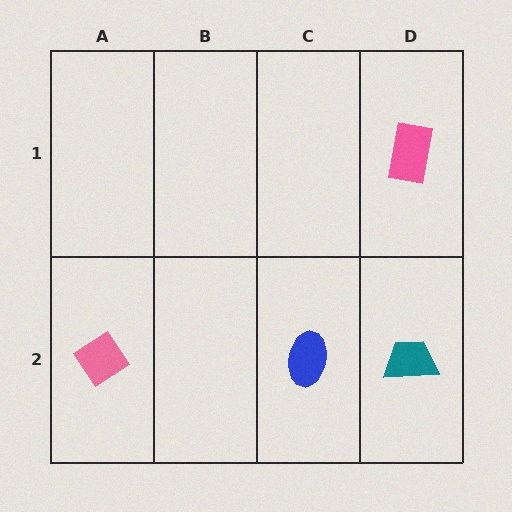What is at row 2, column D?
A teal trapezoid.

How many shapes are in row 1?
1 shape.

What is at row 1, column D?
A pink rectangle.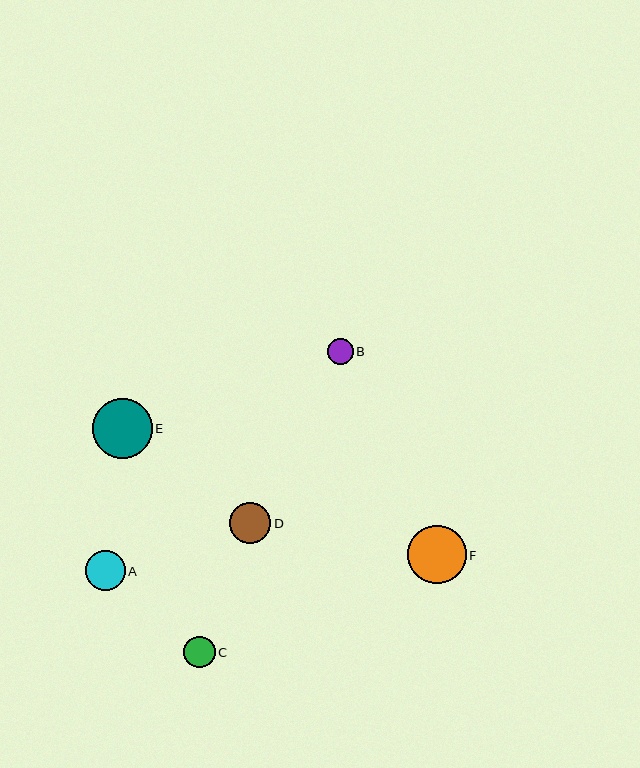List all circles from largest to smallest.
From largest to smallest: E, F, D, A, C, B.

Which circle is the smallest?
Circle B is the smallest with a size of approximately 26 pixels.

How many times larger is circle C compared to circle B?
Circle C is approximately 1.2 times the size of circle B.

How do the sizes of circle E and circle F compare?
Circle E and circle F are approximately the same size.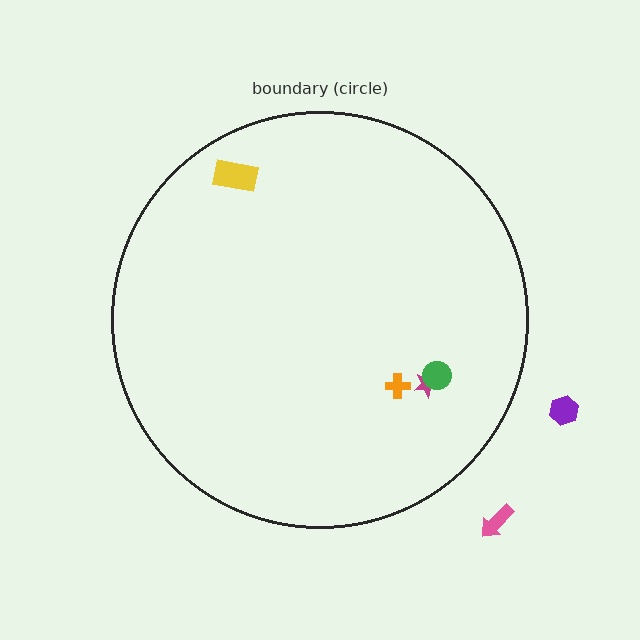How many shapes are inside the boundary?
4 inside, 2 outside.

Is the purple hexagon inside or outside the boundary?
Outside.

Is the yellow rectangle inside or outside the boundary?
Inside.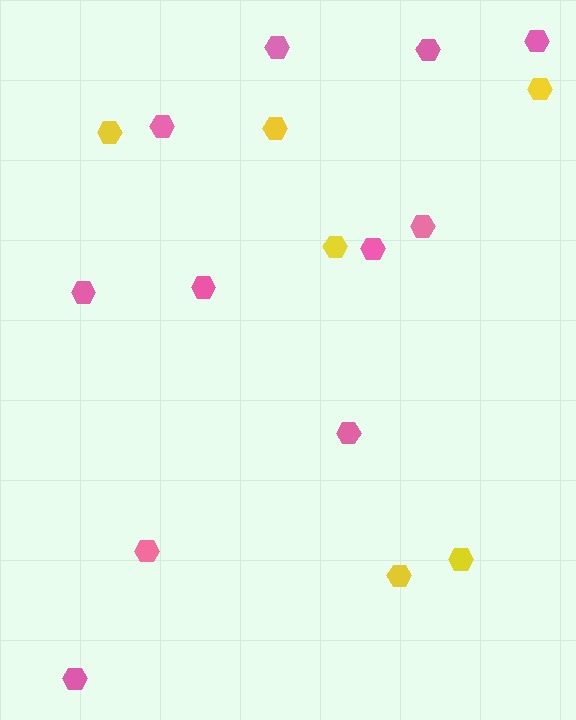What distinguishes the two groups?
There are 2 groups: one group of pink hexagons (11) and one group of yellow hexagons (6).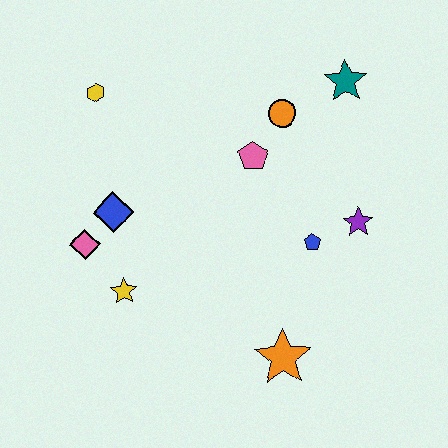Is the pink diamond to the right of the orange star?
No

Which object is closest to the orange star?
The blue pentagon is closest to the orange star.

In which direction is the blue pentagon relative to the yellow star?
The blue pentagon is to the right of the yellow star.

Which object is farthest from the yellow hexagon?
The orange star is farthest from the yellow hexagon.